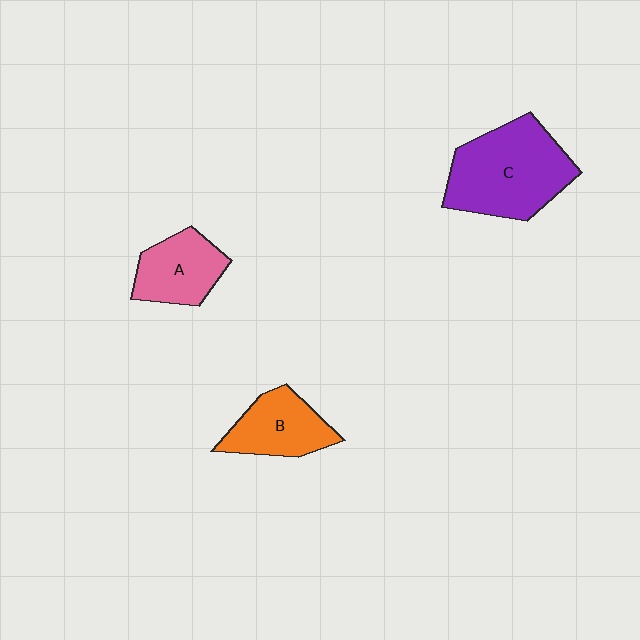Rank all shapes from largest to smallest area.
From largest to smallest: C (purple), B (orange), A (pink).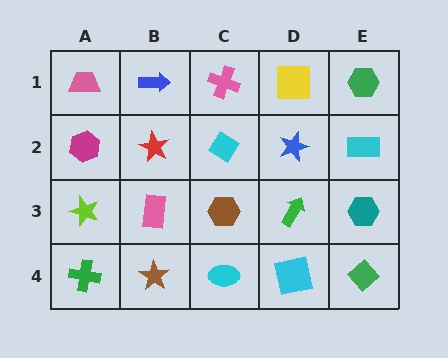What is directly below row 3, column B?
A brown star.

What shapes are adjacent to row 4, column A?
A lime star (row 3, column A), a brown star (row 4, column B).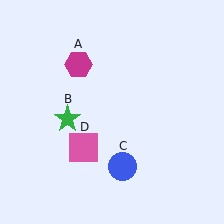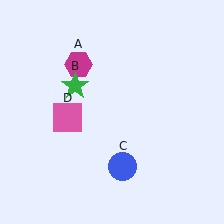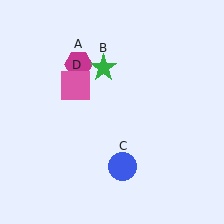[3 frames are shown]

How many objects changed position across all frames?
2 objects changed position: green star (object B), pink square (object D).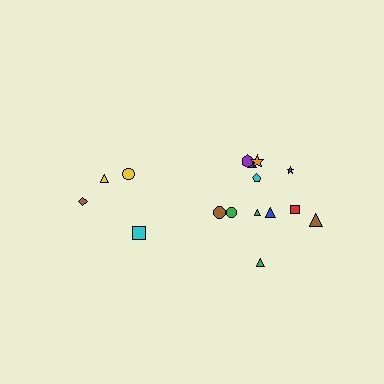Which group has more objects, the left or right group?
The right group.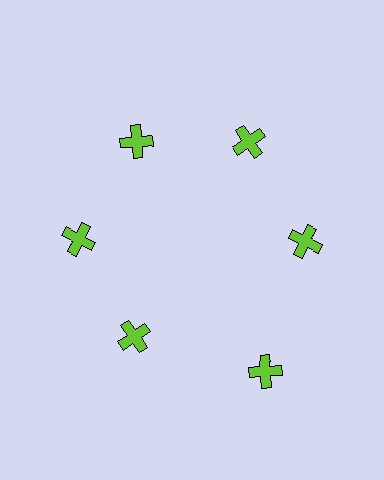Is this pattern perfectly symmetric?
No. The 6 lime crosses are arranged in a ring, but one element near the 5 o'clock position is pushed outward from the center, breaking the 6-fold rotational symmetry.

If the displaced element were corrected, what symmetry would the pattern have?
It would have 6-fold rotational symmetry — the pattern would map onto itself every 60 degrees.